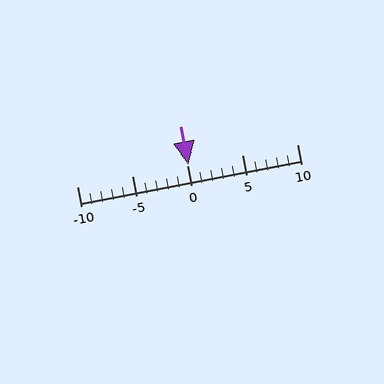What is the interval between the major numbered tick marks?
The major tick marks are spaced 5 units apart.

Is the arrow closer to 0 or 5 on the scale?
The arrow is closer to 0.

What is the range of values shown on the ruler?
The ruler shows values from -10 to 10.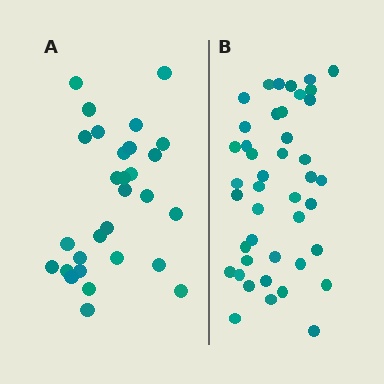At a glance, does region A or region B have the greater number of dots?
Region B (the right region) has more dots.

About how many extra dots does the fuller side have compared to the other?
Region B has approximately 15 more dots than region A.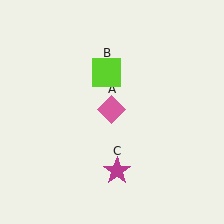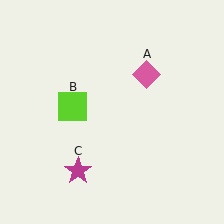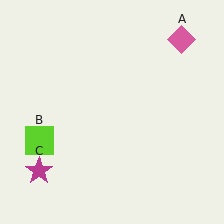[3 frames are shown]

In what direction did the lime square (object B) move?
The lime square (object B) moved down and to the left.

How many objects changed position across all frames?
3 objects changed position: pink diamond (object A), lime square (object B), magenta star (object C).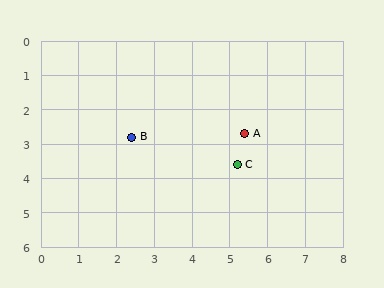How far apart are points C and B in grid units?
Points C and B are about 2.9 grid units apart.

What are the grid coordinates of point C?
Point C is at approximately (5.2, 3.6).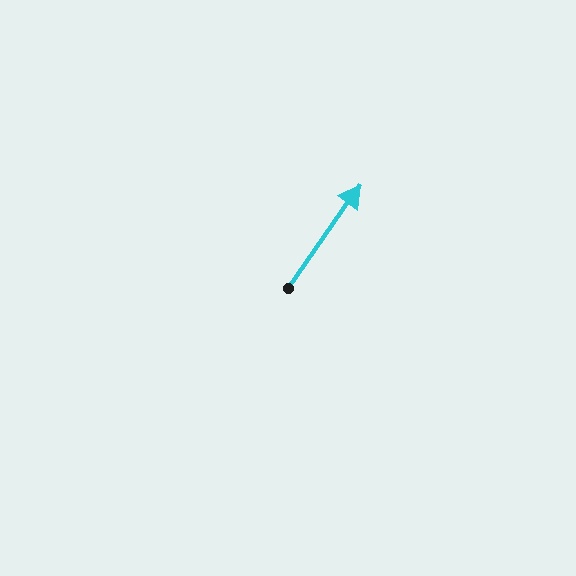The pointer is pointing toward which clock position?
Roughly 1 o'clock.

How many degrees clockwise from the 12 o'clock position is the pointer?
Approximately 35 degrees.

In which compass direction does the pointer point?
Northeast.